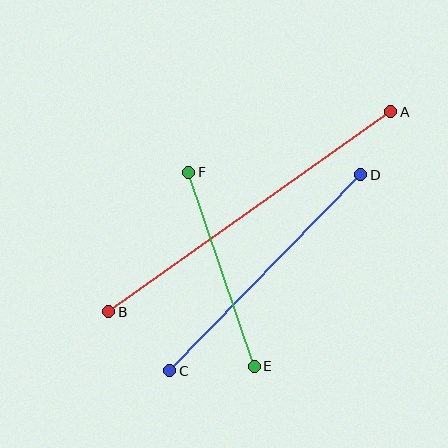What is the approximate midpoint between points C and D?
The midpoint is at approximately (265, 273) pixels.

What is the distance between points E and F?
The distance is approximately 205 pixels.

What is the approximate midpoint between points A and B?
The midpoint is at approximately (250, 212) pixels.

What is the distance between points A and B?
The distance is approximately 346 pixels.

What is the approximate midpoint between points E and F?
The midpoint is at approximately (221, 269) pixels.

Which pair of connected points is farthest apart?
Points A and B are farthest apart.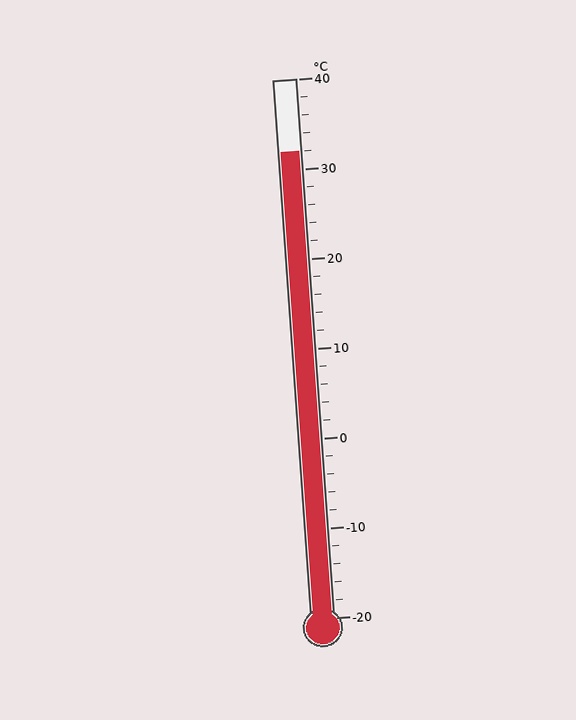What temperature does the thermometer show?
The thermometer shows approximately 32°C.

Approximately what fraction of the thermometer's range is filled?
The thermometer is filled to approximately 85% of its range.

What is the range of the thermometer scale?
The thermometer scale ranges from -20°C to 40°C.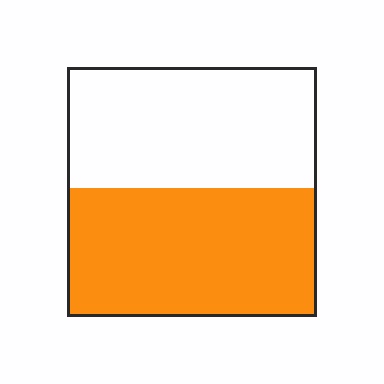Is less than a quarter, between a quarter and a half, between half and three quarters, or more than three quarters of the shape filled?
Between half and three quarters.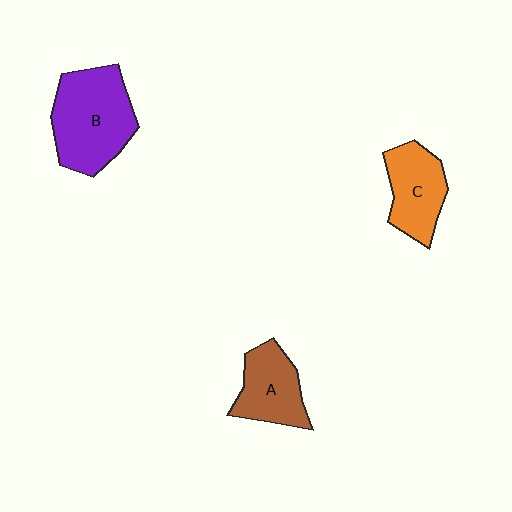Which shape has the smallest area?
Shape A (brown).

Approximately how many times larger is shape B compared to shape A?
Approximately 1.6 times.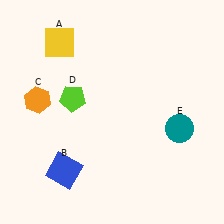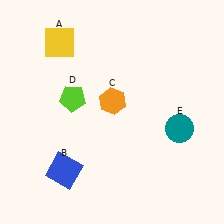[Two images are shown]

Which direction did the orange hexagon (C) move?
The orange hexagon (C) moved right.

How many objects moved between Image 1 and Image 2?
1 object moved between the two images.